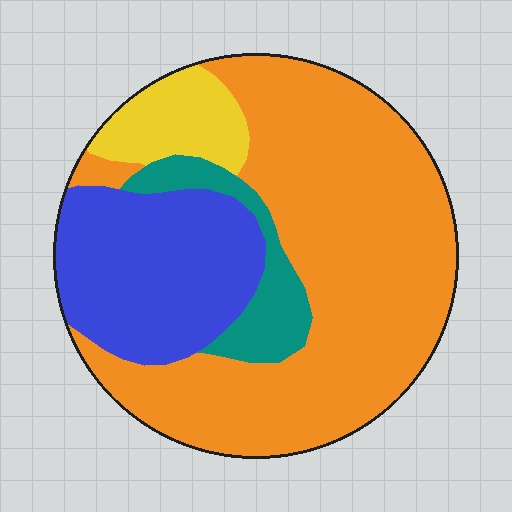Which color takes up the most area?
Orange, at roughly 60%.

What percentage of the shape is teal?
Teal takes up about one tenth (1/10) of the shape.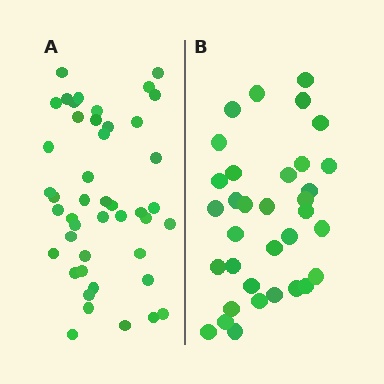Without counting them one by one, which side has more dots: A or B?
Region A (the left region) has more dots.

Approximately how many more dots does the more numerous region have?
Region A has roughly 12 or so more dots than region B.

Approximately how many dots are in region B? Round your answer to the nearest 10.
About 30 dots. (The exact count is 34, which rounds to 30.)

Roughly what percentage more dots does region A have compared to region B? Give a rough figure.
About 30% more.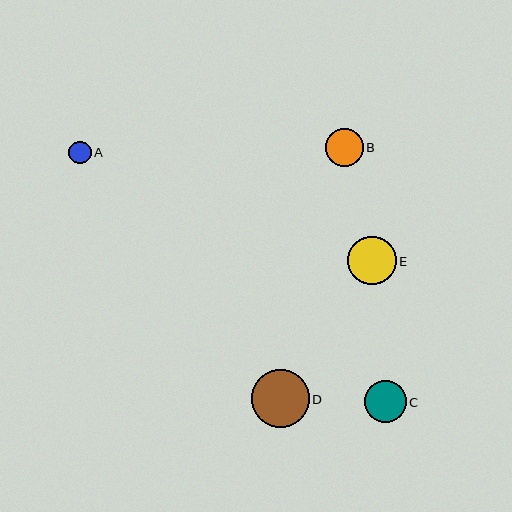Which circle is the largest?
Circle D is the largest with a size of approximately 58 pixels.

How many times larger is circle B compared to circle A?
Circle B is approximately 1.7 times the size of circle A.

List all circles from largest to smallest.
From largest to smallest: D, E, C, B, A.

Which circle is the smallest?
Circle A is the smallest with a size of approximately 22 pixels.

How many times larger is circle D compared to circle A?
Circle D is approximately 2.6 times the size of circle A.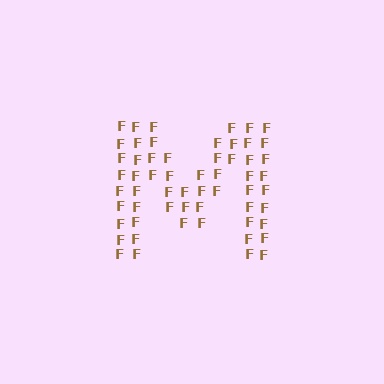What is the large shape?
The large shape is the letter M.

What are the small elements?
The small elements are letter F's.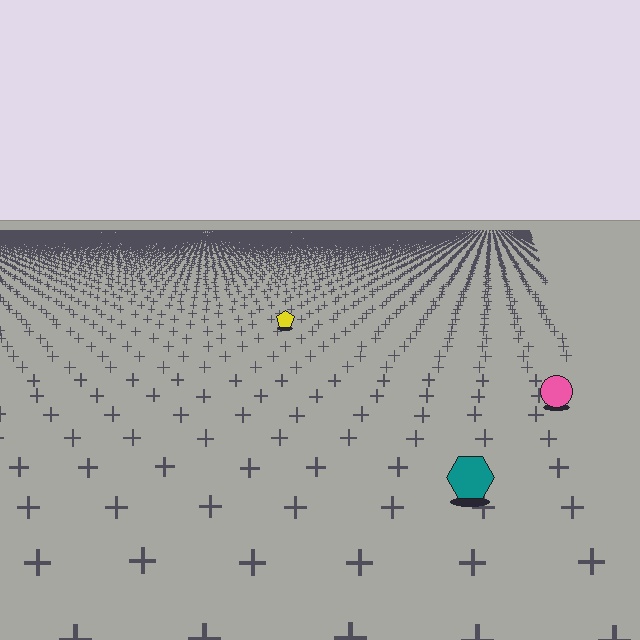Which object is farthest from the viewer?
The yellow pentagon is farthest from the viewer. It appears smaller and the ground texture around it is denser.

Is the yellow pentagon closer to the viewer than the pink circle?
No. The pink circle is closer — you can tell from the texture gradient: the ground texture is coarser near it.